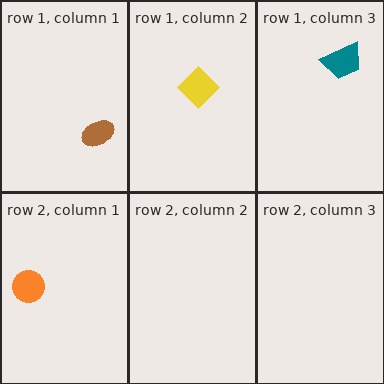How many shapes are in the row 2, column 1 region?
1.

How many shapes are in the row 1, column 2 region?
1.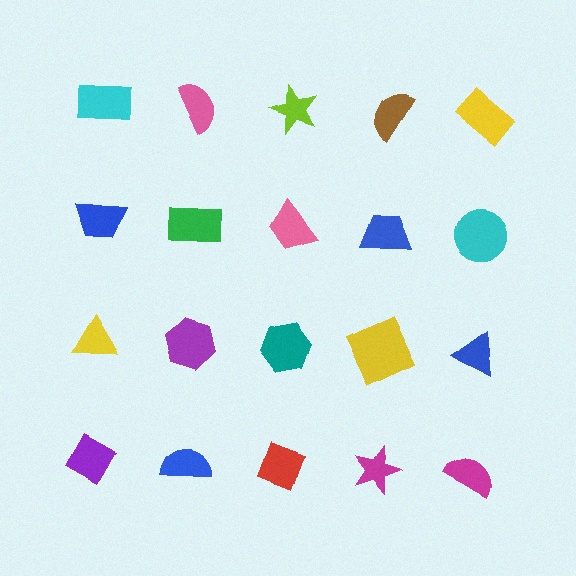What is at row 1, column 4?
A brown semicircle.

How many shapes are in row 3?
5 shapes.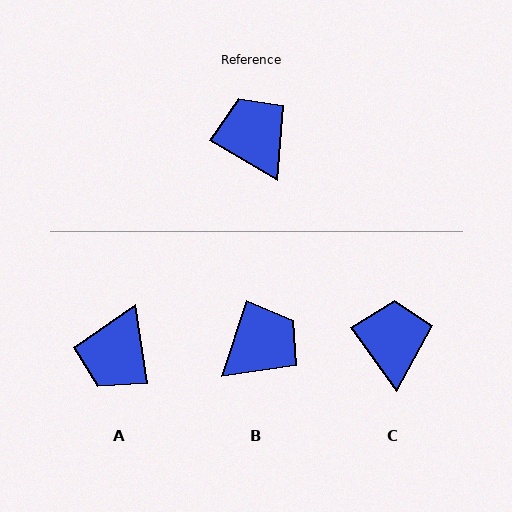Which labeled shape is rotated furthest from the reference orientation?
A, about 129 degrees away.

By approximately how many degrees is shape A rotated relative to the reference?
Approximately 129 degrees counter-clockwise.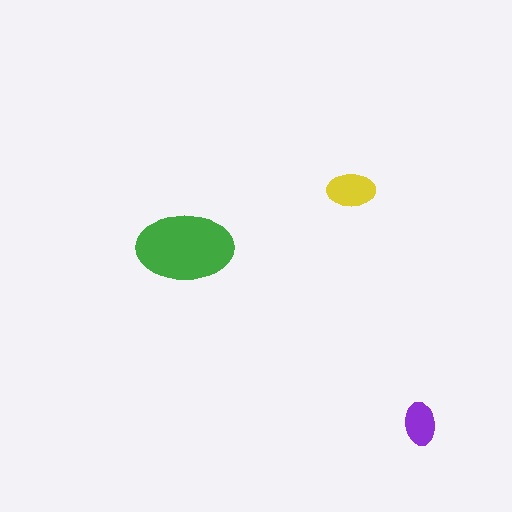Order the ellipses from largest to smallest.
the green one, the yellow one, the purple one.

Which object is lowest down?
The purple ellipse is bottommost.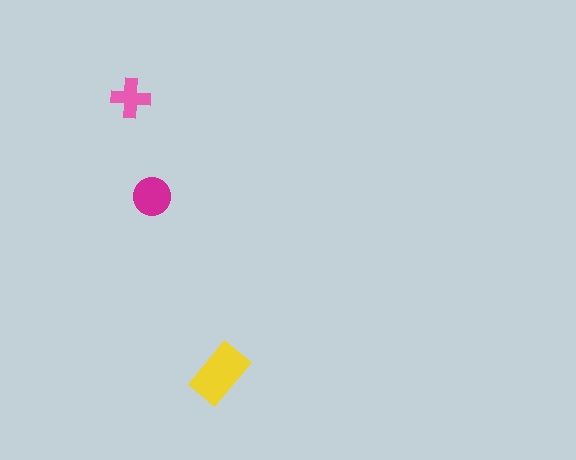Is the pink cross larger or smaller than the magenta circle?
Smaller.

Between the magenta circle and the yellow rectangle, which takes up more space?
The yellow rectangle.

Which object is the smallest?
The pink cross.